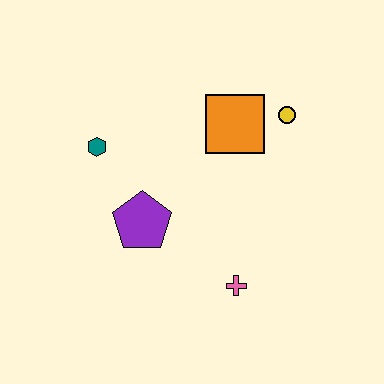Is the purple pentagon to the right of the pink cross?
No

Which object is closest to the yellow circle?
The orange square is closest to the yellow circle.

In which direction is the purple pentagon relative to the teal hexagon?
The purple pentagon is below the teal hexagon.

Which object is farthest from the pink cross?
The teal hexagon is farthest from the pink cross.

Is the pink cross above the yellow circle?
No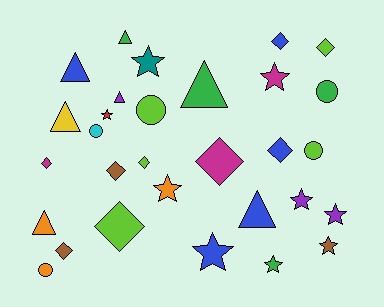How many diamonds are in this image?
There are 9 diamonds.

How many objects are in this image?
There are 30 objects.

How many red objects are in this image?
There is 1 red object.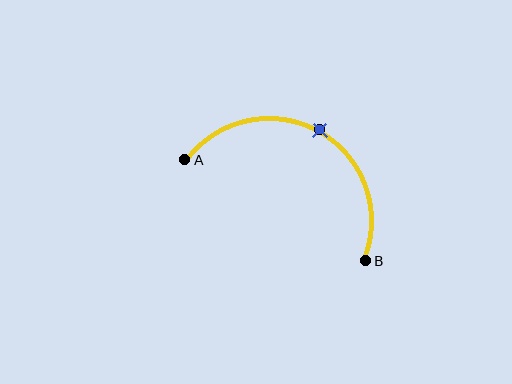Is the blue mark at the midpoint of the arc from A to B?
Yes. The blue mark lies on the arc at equal arc-length from both A and B — it is the arc midpoint.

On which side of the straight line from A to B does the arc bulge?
The arc bulges above the straight line connecting A and B.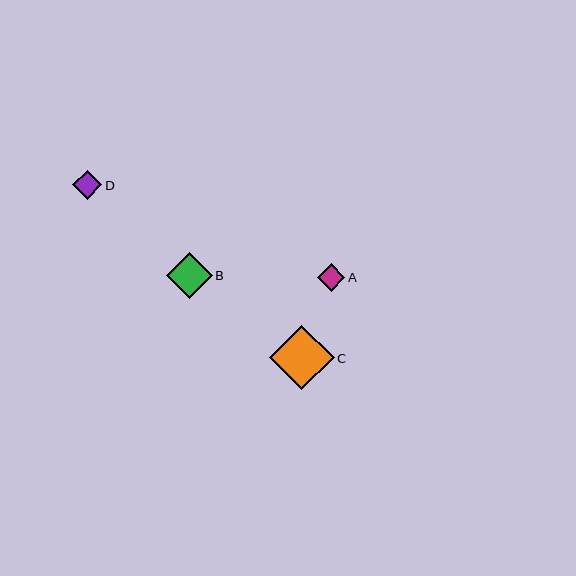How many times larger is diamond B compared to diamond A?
Diamond B is approximately 1.7 times the size of diamond A.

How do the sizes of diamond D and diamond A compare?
Diamond D and diamond A are approximately the same size.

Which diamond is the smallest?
Diamond A is the smallest with a size of approximately 27 pixels.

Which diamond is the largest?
Diamond C is the largest with a size of approximately 65 pixels.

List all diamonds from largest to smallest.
From largest to smallest: C, B, D, A.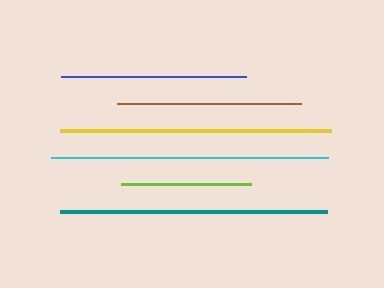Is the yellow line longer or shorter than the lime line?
The yellow line is longer than the lime line.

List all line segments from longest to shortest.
From longest to shortest: cyan, yellow, teal, blue, brown, lime.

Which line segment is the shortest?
The lime line is the shortest at approximately 131 pixels.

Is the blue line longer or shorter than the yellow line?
The yellow line is longer than the blue line.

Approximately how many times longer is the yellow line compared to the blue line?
The yellow line is approximately 1.5 times the length of the blue line.